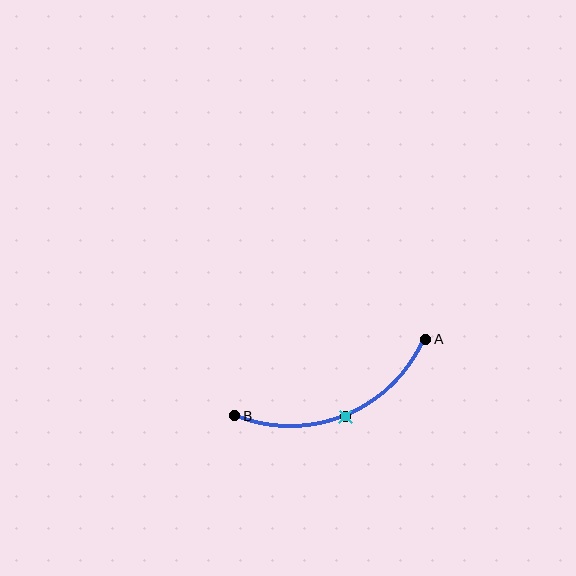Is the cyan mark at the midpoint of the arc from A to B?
Yes. The cyan mark lies on the arc at equal arc-length from both A and B — it is the arc midpoint.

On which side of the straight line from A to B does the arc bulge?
The arc bulges below the straight line connecting A and B.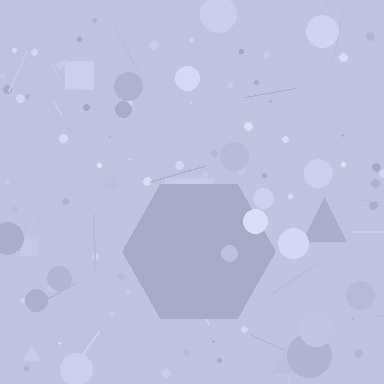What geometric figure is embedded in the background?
A hexagon is embedded in the background.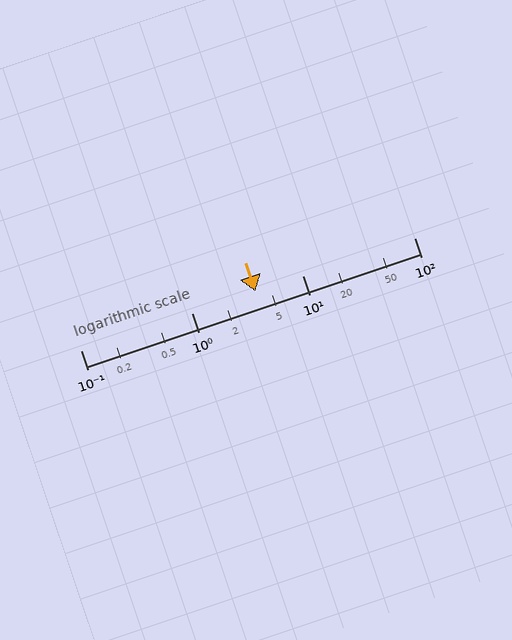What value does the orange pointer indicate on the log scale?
The pointer indicates approximately 3.7.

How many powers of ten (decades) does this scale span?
The scale spans 3 decades, from 0.1 to 100.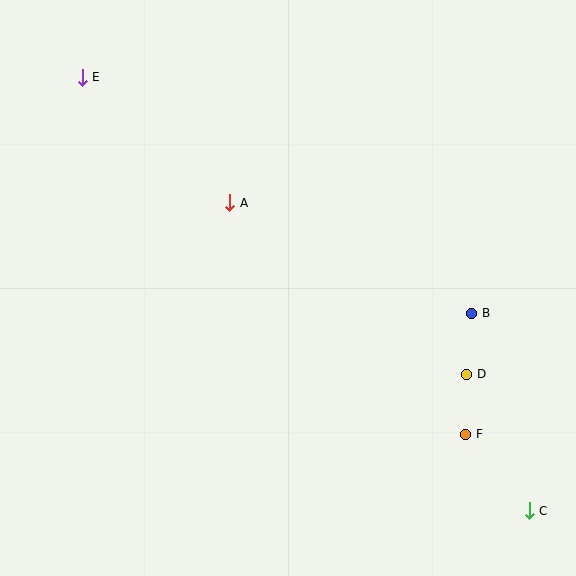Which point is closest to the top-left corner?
Point E is closest to the top-left corner.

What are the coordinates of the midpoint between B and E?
The midpoint between B and E is at (277, 195).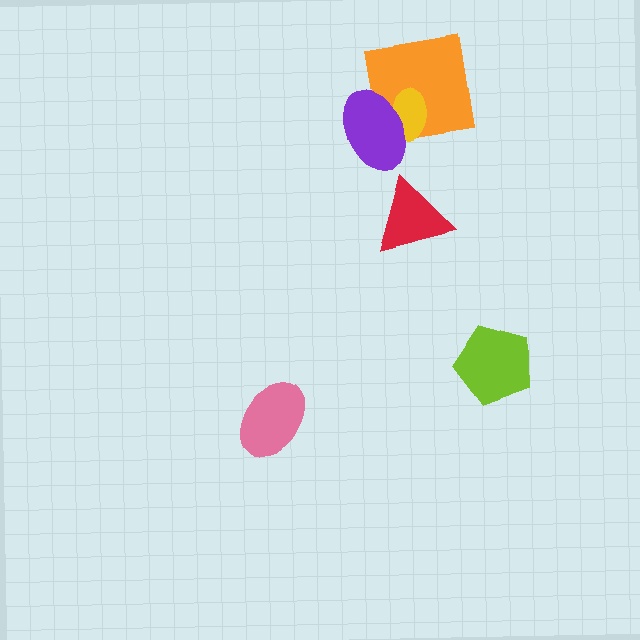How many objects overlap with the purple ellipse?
2 objects overlap with the purple ellipse.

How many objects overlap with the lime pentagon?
0 objects overlap with the lime pentagon.